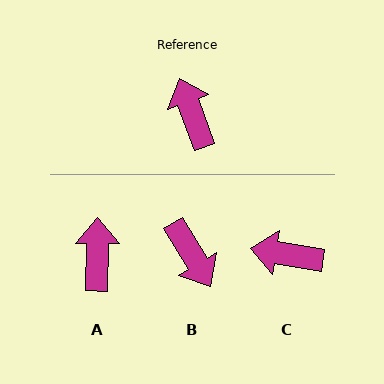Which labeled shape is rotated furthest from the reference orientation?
B, about 169 degrees away.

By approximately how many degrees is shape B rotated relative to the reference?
Approximately 169 degrees clockwise.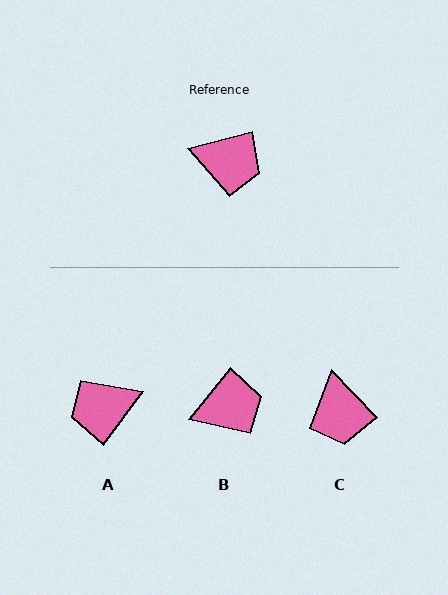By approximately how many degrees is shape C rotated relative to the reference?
Approximately 61 degrees clockwise.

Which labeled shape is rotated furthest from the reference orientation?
A, about 141 degrees away.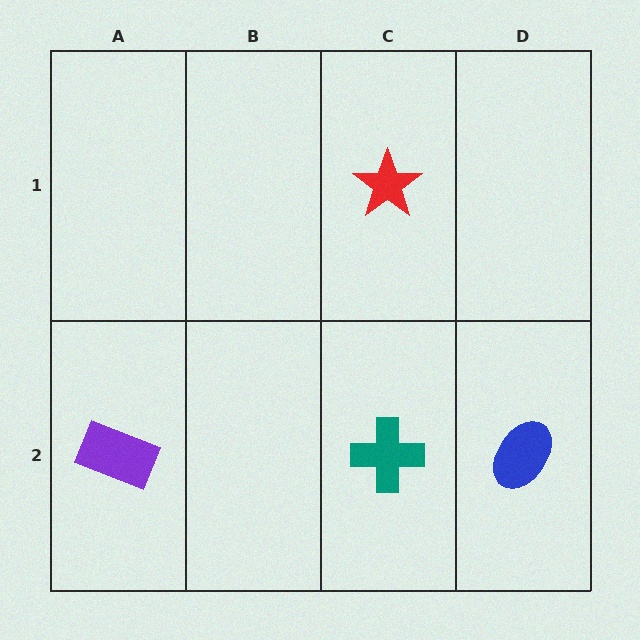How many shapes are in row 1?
1 shape.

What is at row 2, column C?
A teal cross.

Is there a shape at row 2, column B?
No, that cell is empty.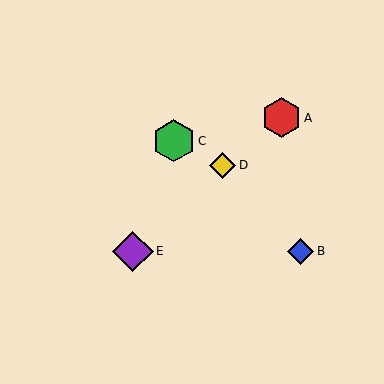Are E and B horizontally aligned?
Yes, both are at y≈251.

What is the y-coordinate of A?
Object A is at y≈118.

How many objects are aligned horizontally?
2 objects (B, E) are aligned horizontally.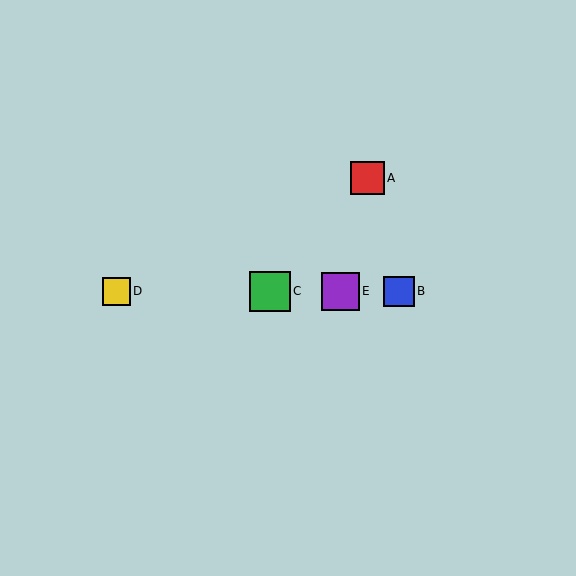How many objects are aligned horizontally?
4 objects (B, C, D, E) are aligned horizontally.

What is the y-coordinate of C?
Object C is at y≈291.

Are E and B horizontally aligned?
Yes, both are at y≈291.